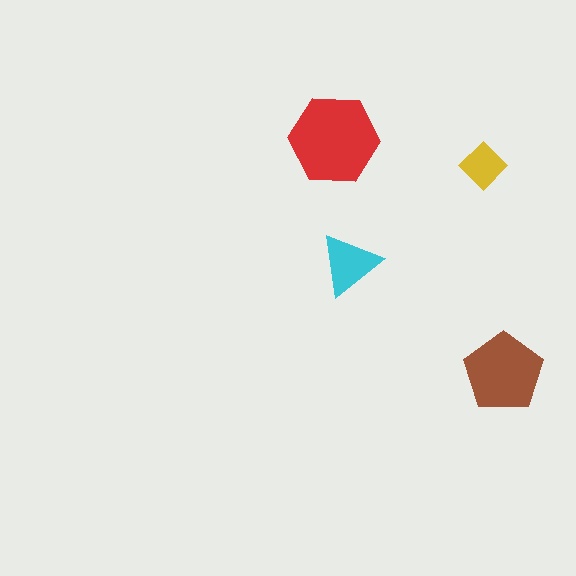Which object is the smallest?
The yellow diamond.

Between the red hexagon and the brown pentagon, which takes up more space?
The red hexagon.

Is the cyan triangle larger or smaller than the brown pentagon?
Smaller.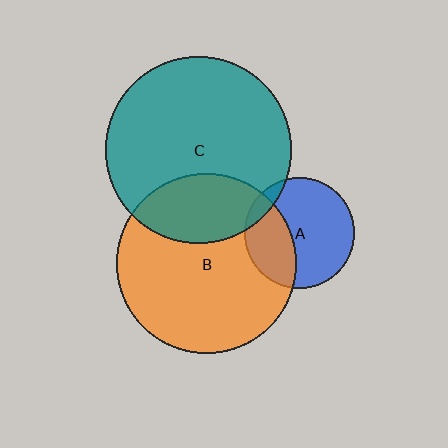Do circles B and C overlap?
Yes.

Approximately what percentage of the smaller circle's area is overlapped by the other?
Approximately 25%.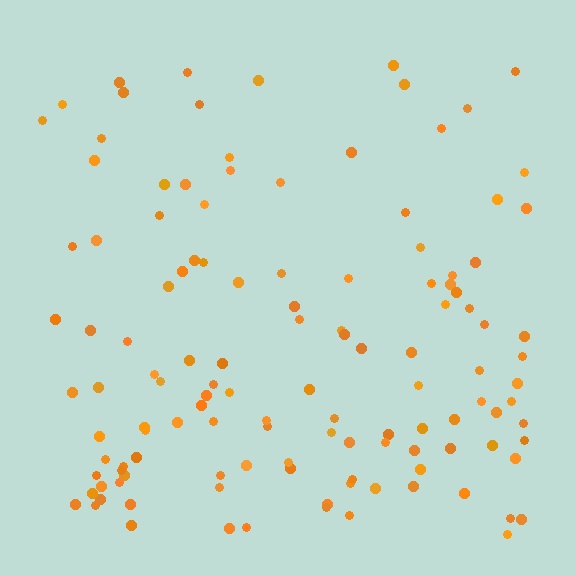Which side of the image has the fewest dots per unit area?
The top.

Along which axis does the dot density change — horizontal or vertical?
Vertical.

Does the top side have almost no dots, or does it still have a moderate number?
Still a moderate number, just noticeably fewer than the bottom.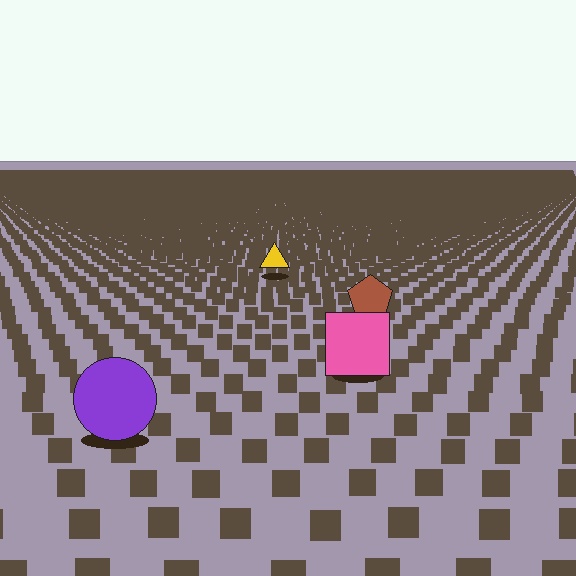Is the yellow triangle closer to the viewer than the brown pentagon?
No. The brown pentagon is closer — you can tell from the texture gradient: the ground texture is coarser near it.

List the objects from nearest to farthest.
From nearest to farthest: the purple circle, the pink square, the brown pentagon, the yellow triangle.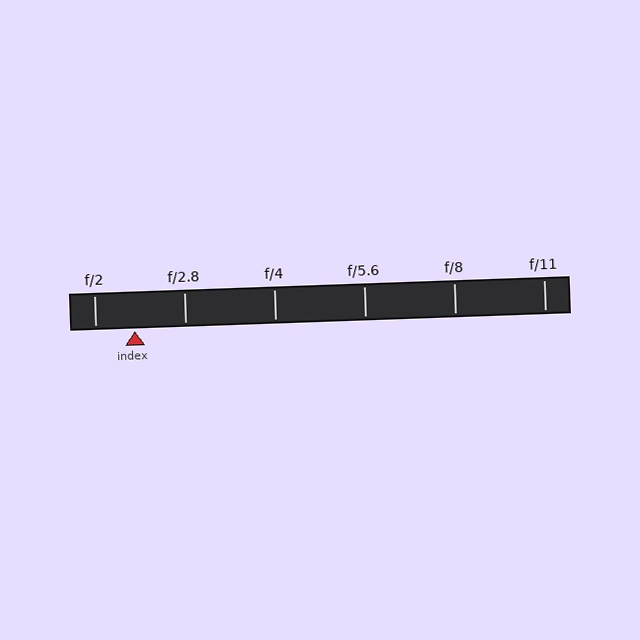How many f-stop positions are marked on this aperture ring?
There are 6 f-stop positions marked.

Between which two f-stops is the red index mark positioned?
The index mark is between f/2 and f/2.8.